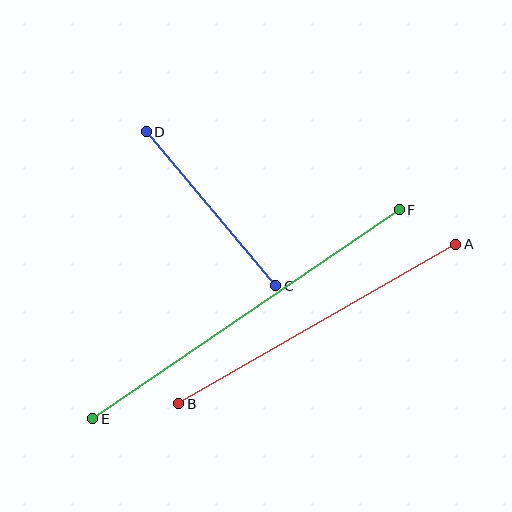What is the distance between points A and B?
The distance is approximately 319 pixels.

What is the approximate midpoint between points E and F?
The midpoint is at approximately (246, 314) pixels.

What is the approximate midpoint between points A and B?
The midpoint is at approximately (317, 324) pixels.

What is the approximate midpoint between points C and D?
The midpoint is at approximately (211, 209) pixels.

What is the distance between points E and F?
The distance is approximately 371 pixels.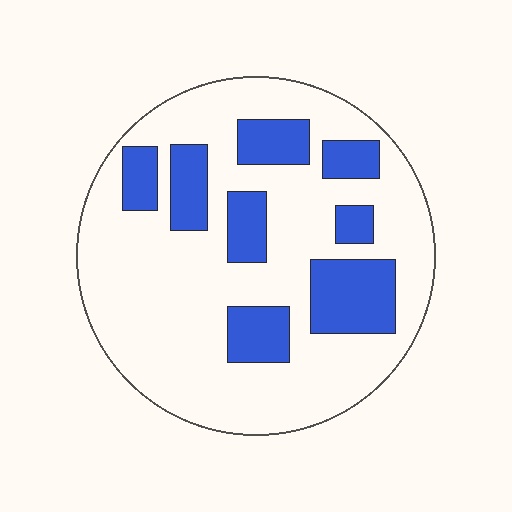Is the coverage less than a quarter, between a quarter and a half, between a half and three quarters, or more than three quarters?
Between a quarter and a half.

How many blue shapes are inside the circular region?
8.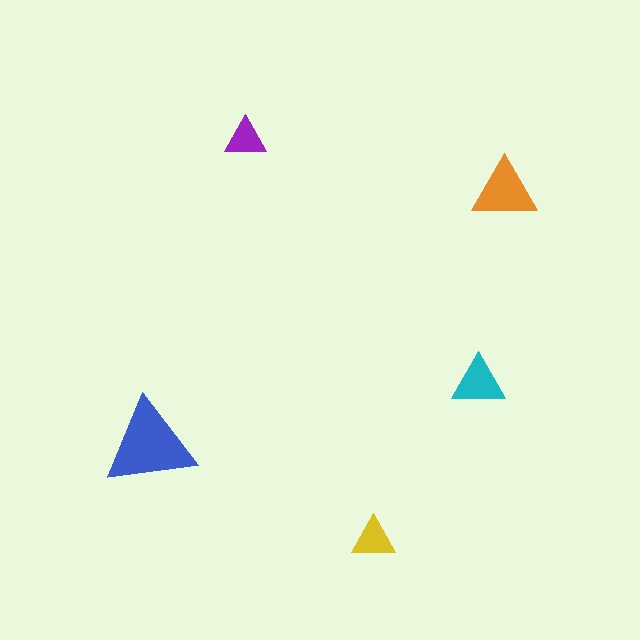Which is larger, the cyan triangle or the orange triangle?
The orange one.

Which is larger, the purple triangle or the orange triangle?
The orange one.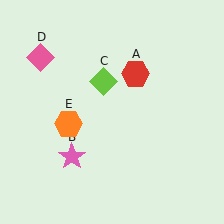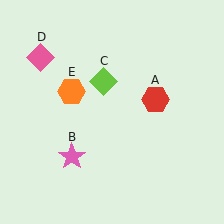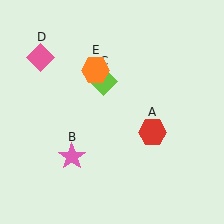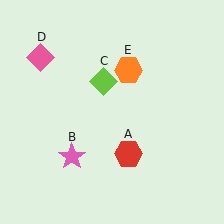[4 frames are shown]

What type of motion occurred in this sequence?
The red hexagon (object A), orange hexagon (object E) rotated clockwise around the center of the scene.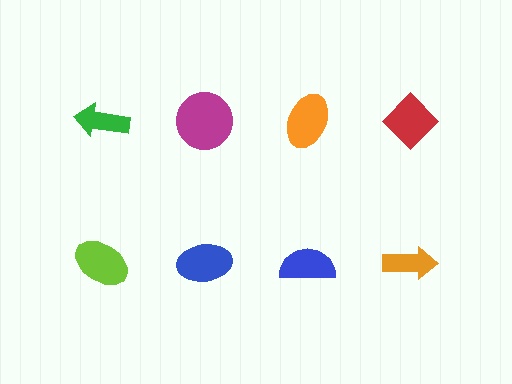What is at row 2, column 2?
A blue ellipse.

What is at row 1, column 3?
An orange ellipse.